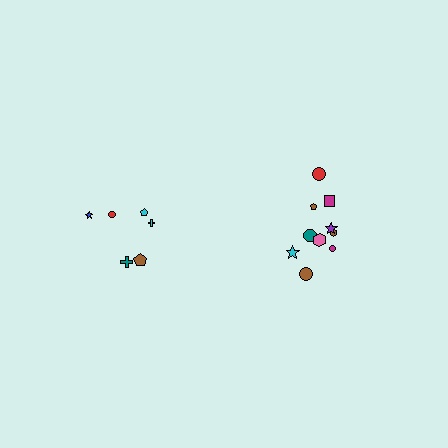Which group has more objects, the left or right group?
The right group.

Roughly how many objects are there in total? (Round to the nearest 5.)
Roughly 15 objects in total.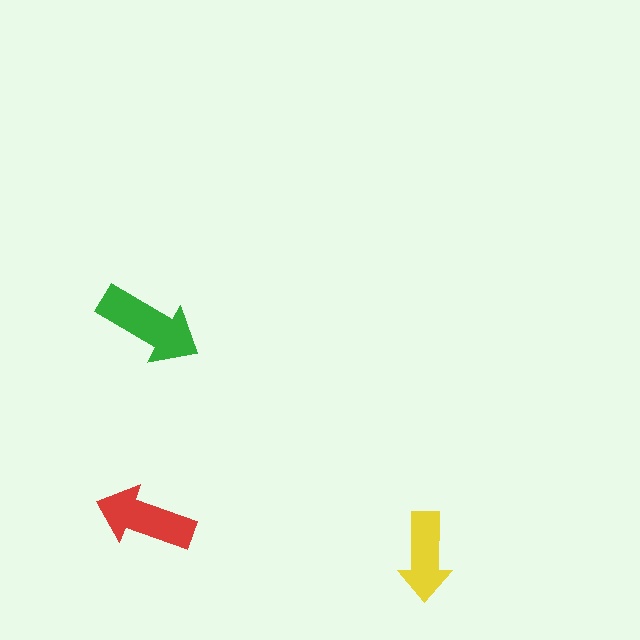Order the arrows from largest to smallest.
the green one, the red one, the yellow one.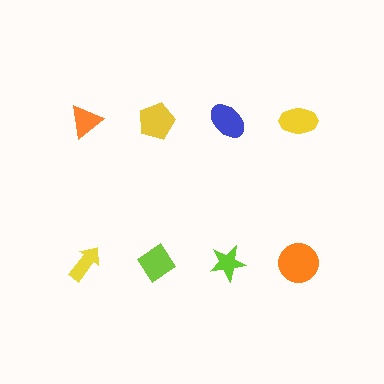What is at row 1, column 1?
An orange triangle.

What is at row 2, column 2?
A lime diamond.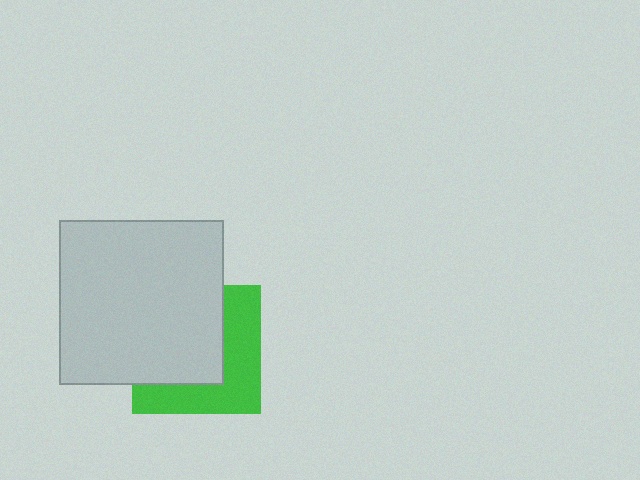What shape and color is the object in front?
The object in front is a light gray square.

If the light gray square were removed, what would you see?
You would see the complete green square.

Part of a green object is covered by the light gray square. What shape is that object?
It is a square.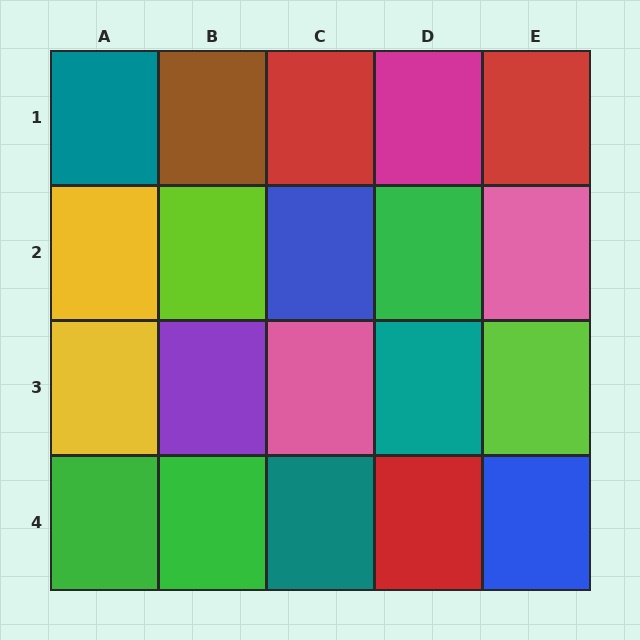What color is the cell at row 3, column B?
Purple.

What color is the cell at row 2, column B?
Lime.